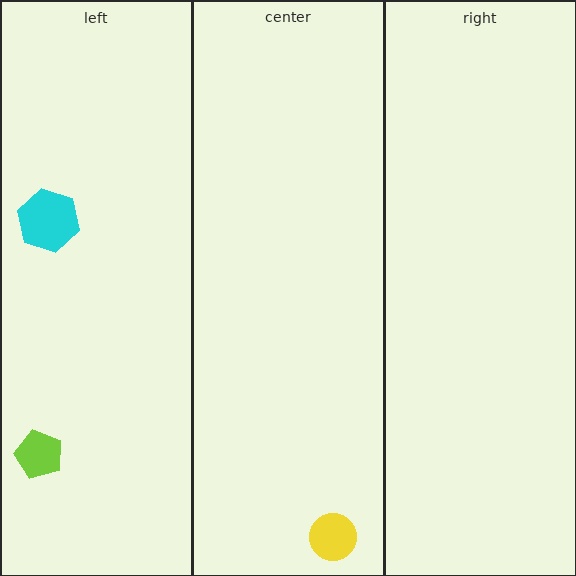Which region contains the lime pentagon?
The left region.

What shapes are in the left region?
The lime pentagon, the cyan hexagon.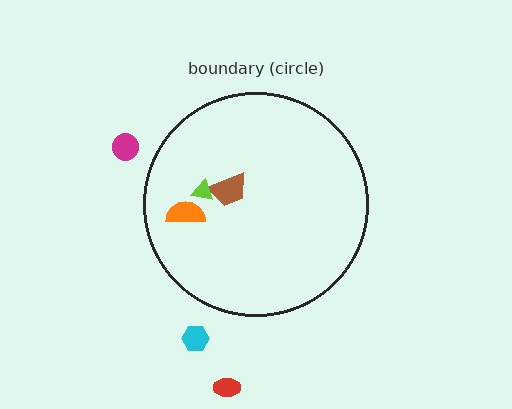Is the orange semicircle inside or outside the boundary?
Inside.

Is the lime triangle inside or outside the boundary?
Inside.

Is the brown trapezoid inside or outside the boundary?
Inside.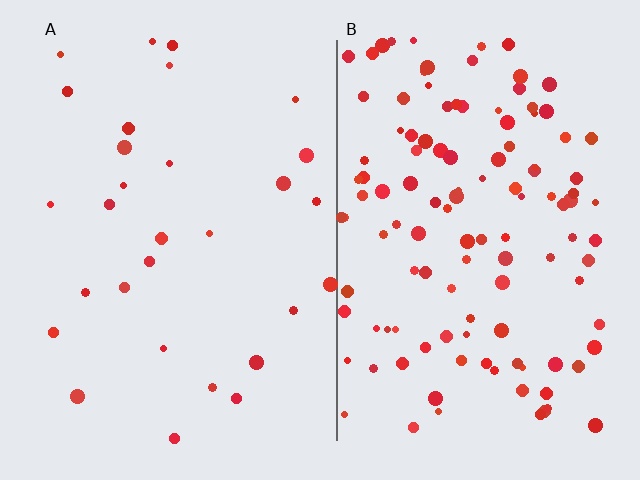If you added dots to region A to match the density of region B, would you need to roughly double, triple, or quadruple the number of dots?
Approximately quadruple.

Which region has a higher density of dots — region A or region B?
B (the right).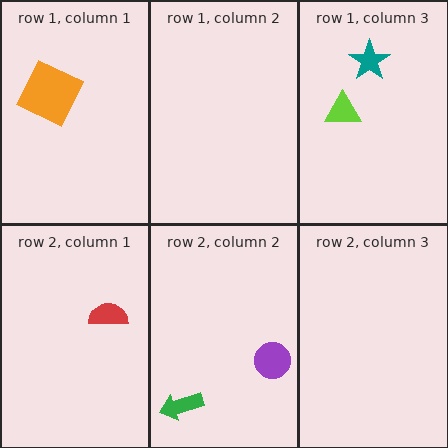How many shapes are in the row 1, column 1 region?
1.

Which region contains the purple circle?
The row 2, column 2 region.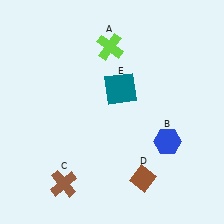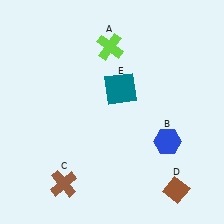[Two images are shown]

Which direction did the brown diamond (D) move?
The brown diamond (D) moved right.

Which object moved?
The brown diamond (D) moved right.